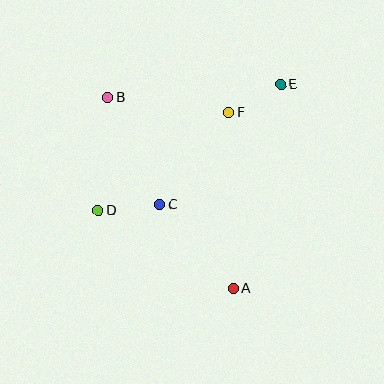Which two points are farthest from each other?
Points A and B are farthest from each other.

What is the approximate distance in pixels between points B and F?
The distance between B and F is approximately 123 pixels.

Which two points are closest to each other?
Points E and F are closest to each other.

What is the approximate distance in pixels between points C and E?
The distance between C and E is approximately 170 pixels.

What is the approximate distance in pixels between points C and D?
The distance between C and D is approximately 62 pixels.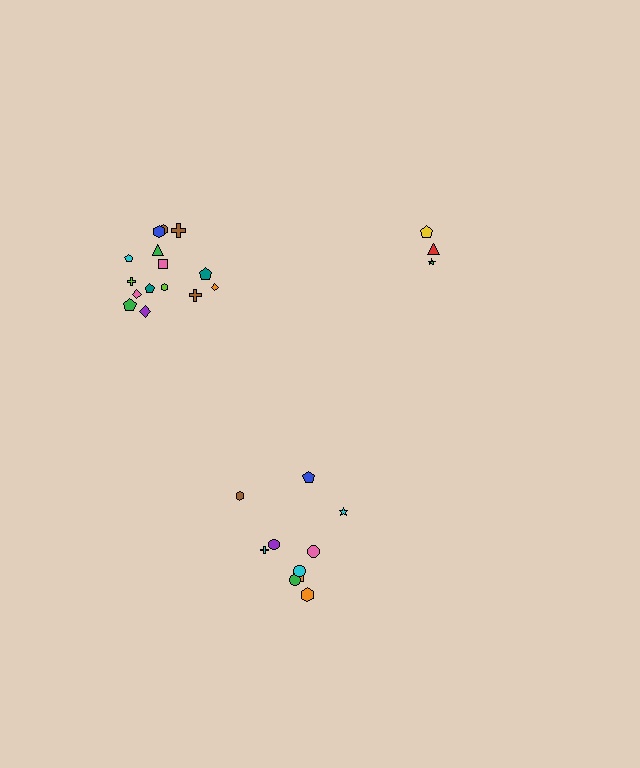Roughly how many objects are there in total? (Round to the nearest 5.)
Roughly 30 objects in total.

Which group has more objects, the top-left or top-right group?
The top-left group.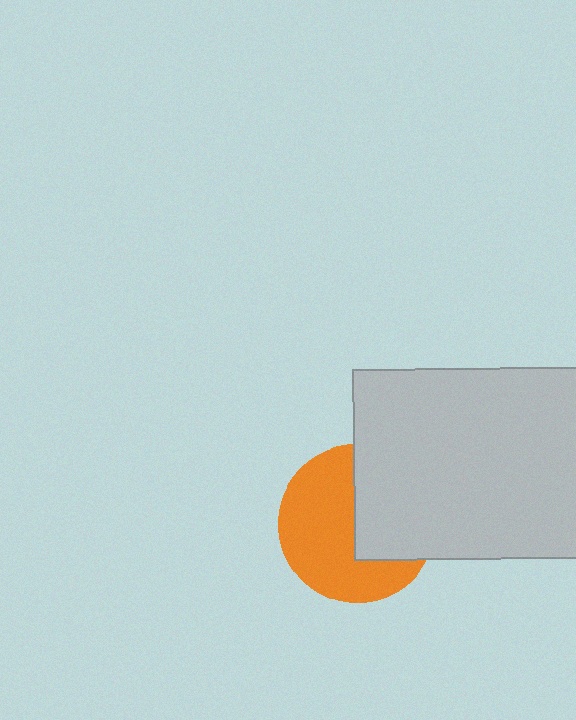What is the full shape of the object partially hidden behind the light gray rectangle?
The partially hidden object is an orange circle.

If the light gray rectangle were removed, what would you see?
You would see the complete orange circle.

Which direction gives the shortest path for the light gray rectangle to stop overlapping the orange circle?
Moving right gives the shortest separation.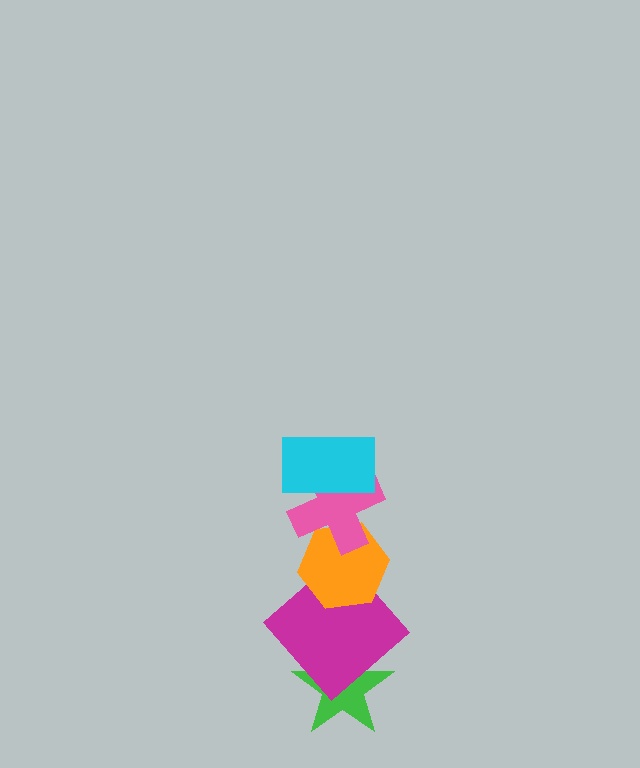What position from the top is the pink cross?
The pink cross is 2nd from the top.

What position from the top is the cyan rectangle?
The cyan rectangle is 1st from the top.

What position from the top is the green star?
The green star is 5th from the top.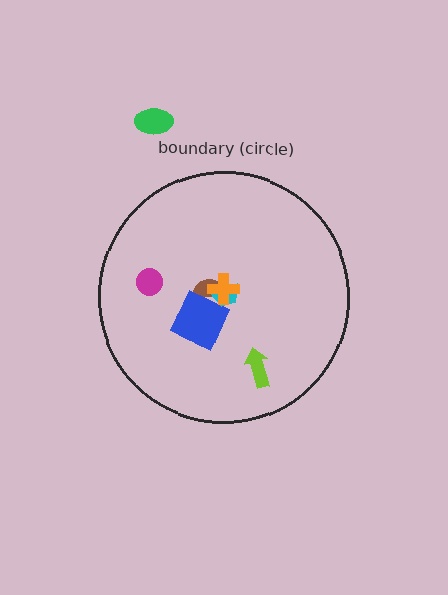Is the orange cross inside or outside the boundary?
Inside.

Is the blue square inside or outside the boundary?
Inside.